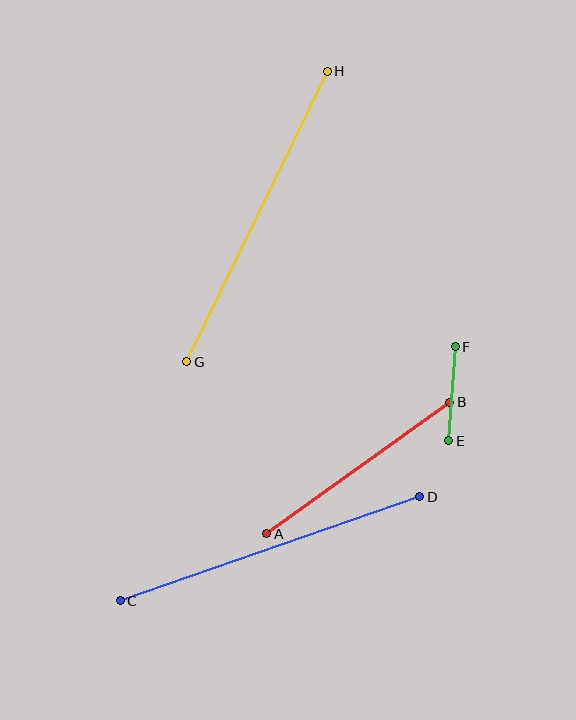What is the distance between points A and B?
The distance is approximately 225 pixels.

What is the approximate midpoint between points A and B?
The midpoint is at approximately (359, 468) pixels.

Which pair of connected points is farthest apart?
Points G and H are farthest apart.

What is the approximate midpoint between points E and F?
The midpoint is at approximately (452, 394) pixels.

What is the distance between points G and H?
The distance is approximately 323 pixels.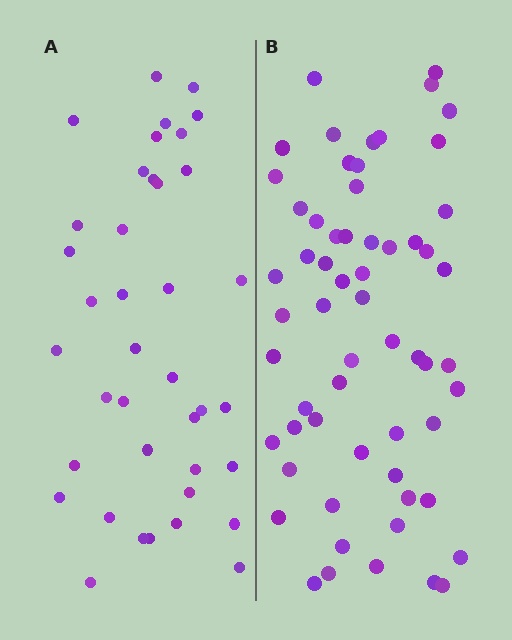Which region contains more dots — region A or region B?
Region B (the right region) has more dots.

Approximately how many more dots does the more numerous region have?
Region B has approximately 20 more dots than region A.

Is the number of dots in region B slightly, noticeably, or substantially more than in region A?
Region B has substantially more. The ratio is roughly 1.5 to 1.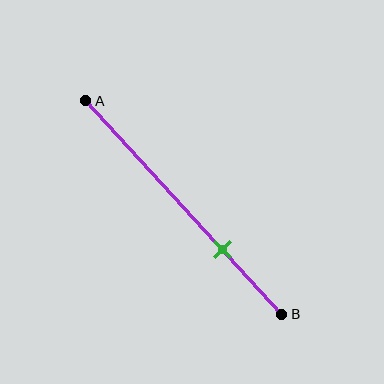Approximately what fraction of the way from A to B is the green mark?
The green mark is approximately 70% of the way from A to B.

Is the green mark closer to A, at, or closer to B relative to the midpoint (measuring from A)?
The green mark is closer to point B than the midpoint of segment AB.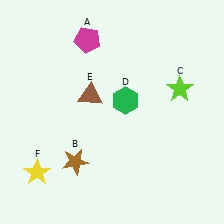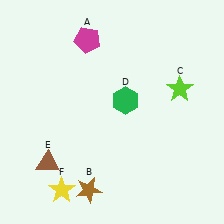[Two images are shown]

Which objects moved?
The objects that moved are: the brown star (B), the brown triangle (E), the yellow star (F).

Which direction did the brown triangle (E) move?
The brown triangle (E) moved down.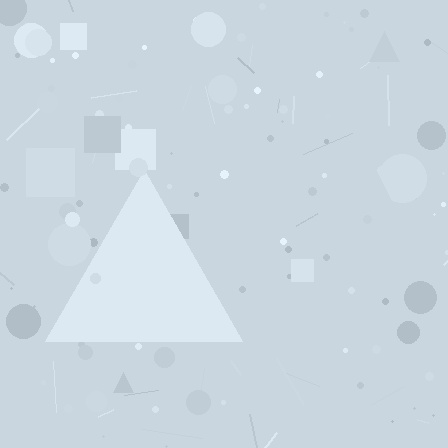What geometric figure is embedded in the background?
A triangle is embedded in the background.